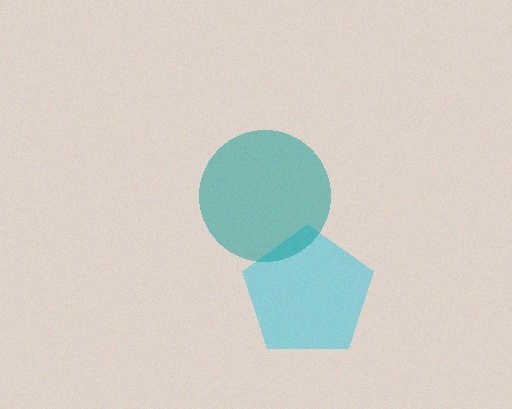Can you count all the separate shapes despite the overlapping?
Yes, there are 2 separate shapes.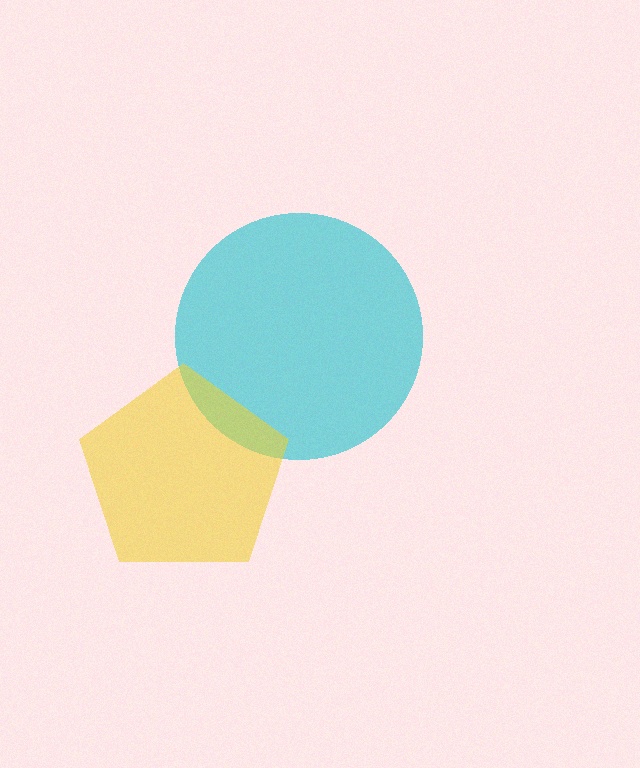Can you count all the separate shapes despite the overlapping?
Yes, there are 2 separate shapes.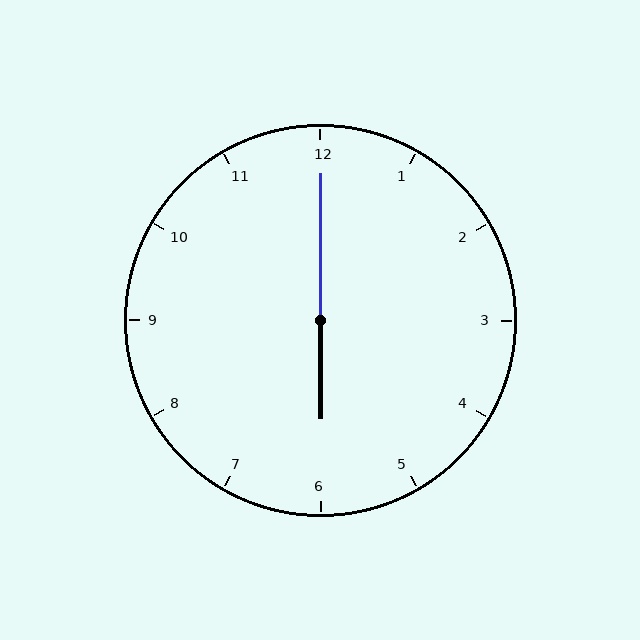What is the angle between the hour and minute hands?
Approximately 180 degrees.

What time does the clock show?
6:00.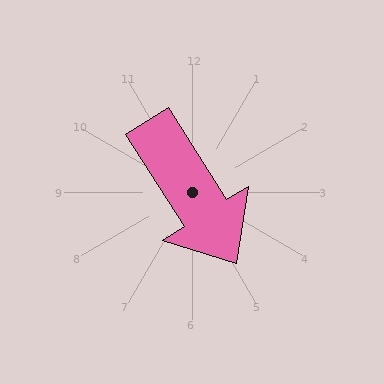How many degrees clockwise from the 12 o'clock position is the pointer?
Approximately 148 degrees.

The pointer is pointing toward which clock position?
Roughly 5 o'clock.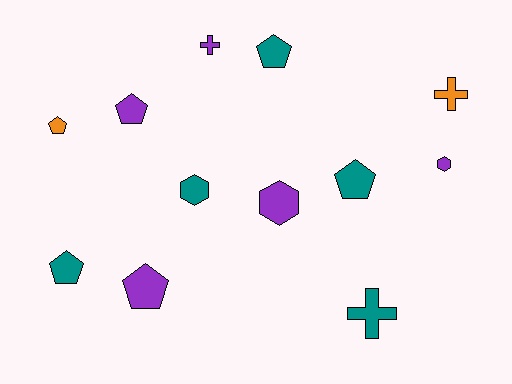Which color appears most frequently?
Purple, with 5 objects.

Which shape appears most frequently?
Pentagon, with 6 objects.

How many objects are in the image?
There are 12 objects.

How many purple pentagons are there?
There are 2 purple pentagons.